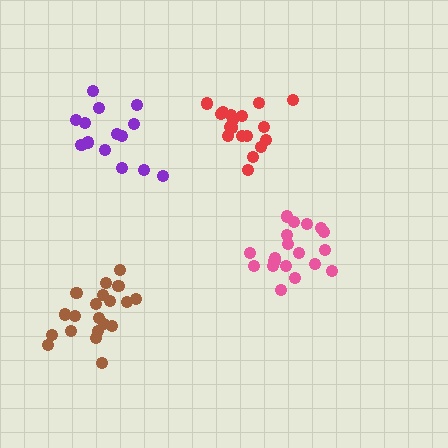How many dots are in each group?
Group 1: 20 dots, Group 2: 19 dots, Group 3: 14 dots, Group 4: 18 dots (71 total).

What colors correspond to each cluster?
The clusters are colored: brown, pink, purple, red.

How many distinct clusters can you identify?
There are 4 distinct clusters.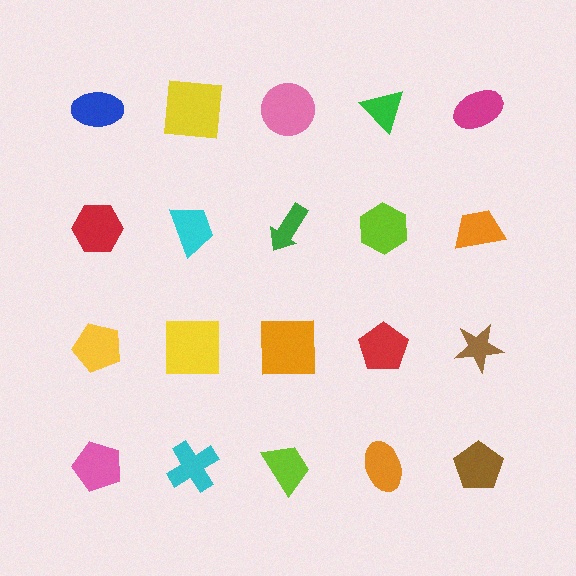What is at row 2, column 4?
A lime hexagon.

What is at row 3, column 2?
A yellow square.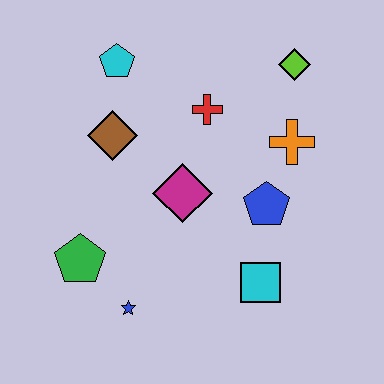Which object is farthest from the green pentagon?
The lime diamond is farthest from the green pentagon.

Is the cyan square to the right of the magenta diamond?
Yes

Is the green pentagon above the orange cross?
No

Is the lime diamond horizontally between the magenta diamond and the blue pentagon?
No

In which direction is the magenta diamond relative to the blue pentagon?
The magenta diamond is to the left of the blue pentagon.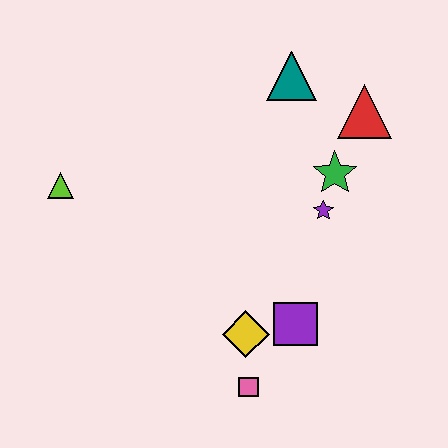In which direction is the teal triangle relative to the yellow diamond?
The teal triangle is above the yellow diamond.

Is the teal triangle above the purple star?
Yes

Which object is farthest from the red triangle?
The lime triangle is farthest from the red triangle.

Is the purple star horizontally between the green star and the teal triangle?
Yes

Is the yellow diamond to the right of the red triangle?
No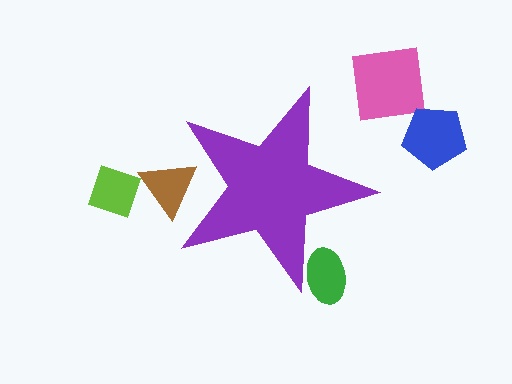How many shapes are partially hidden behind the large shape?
2 shapes are partially hidden.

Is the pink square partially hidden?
No, the pink square is fully visible.